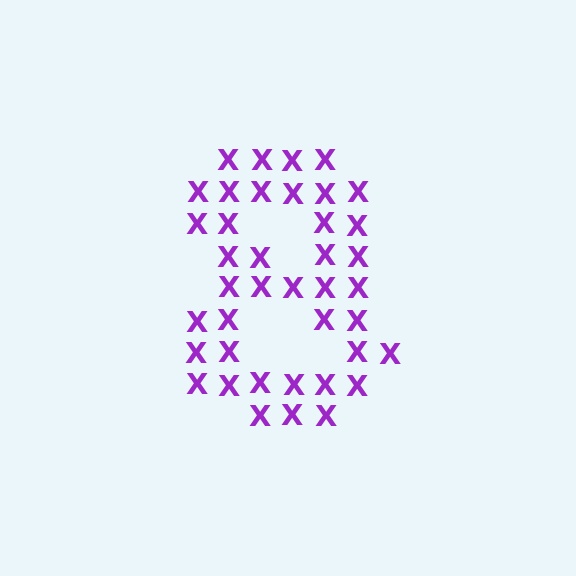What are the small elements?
The small elements are letter X's.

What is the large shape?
The large shape is the digit 8.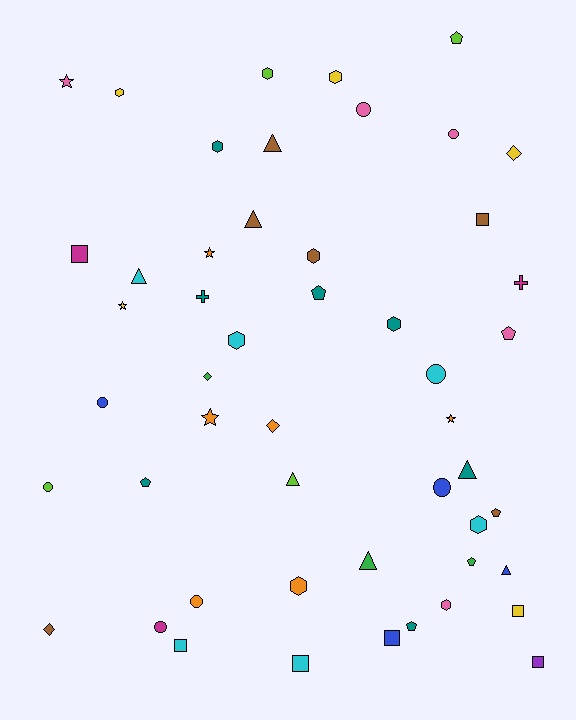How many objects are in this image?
There are 50 objects.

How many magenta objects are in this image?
There are 3 magenta objects.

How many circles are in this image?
There are 8 circles.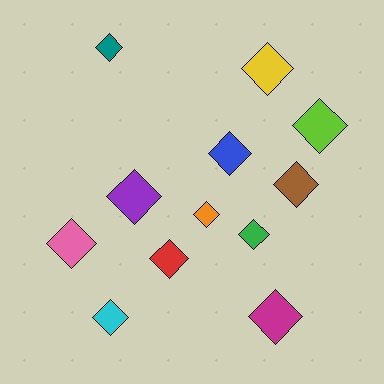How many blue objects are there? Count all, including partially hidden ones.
There is 1 blue object.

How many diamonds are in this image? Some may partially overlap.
There are 12 diamonds.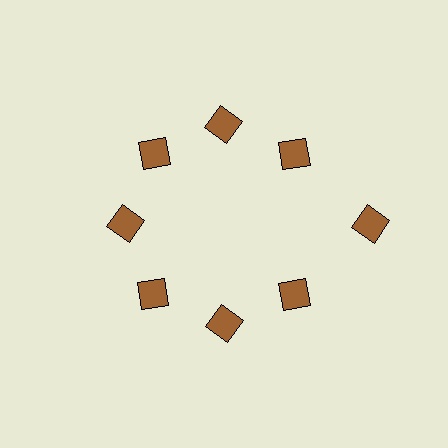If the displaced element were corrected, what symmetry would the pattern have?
It would have 8-fold rotational symmetry — the pattern would map onto itself every 45 degrees.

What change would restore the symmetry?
The symmetry would be restored by moving it inward, back onto the ring so that all 8 diamonds sit at equal angles and equal distance from the center.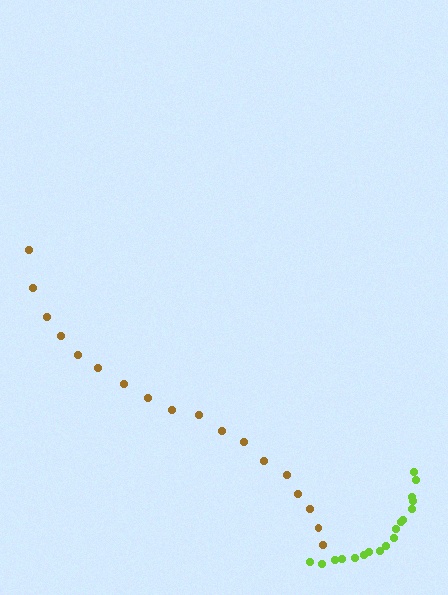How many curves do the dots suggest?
There are 2 distinct paths.